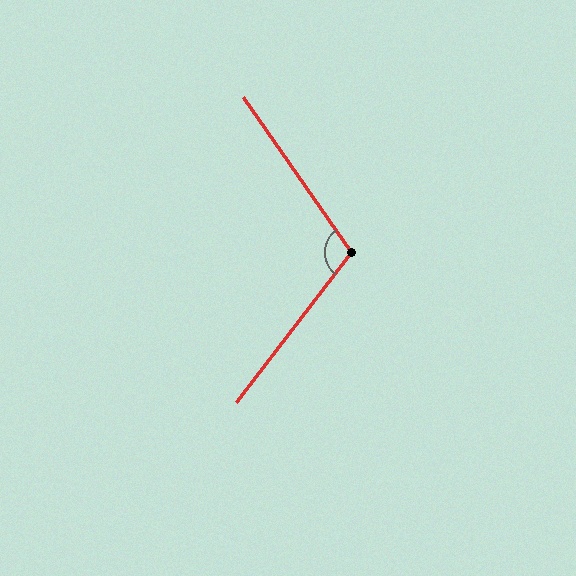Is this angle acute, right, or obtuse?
It is obtuse.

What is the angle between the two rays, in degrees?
Approximately 107 degrees.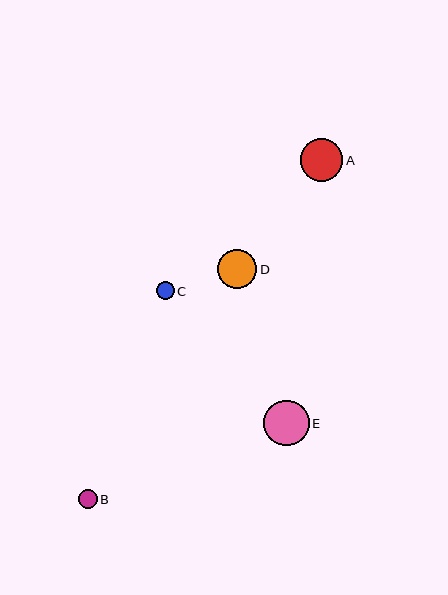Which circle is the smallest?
Circle C is the smallest with a size of approximately 18 pixels.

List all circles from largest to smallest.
From largest to smallest: E, A, D, B, C.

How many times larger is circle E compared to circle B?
Circle E is approximately 2.4 times the size of circle B.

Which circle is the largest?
Circle E is the largest with a size of approximately 45 pixels.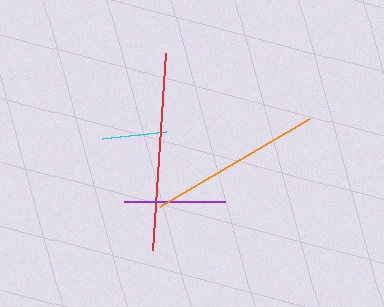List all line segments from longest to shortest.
From longest to shortest: red, orange, purple, cyan.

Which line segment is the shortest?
The cyan line is the shortest at approximately 65 pixels.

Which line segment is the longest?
The red line is the longest at approximately 197 pixels.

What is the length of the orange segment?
The orange segment is approximately 174 pixels long.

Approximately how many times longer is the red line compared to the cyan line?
The red line is approximately 3.1 times the length of the cyan line.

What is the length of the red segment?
The red segment is approximately 197 pixels long.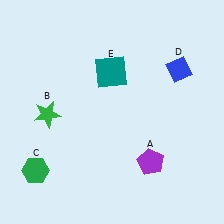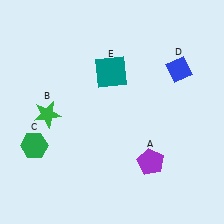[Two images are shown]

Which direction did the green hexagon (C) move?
The green hexagon (C) moved up.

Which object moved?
The green hexagon (C) moved up.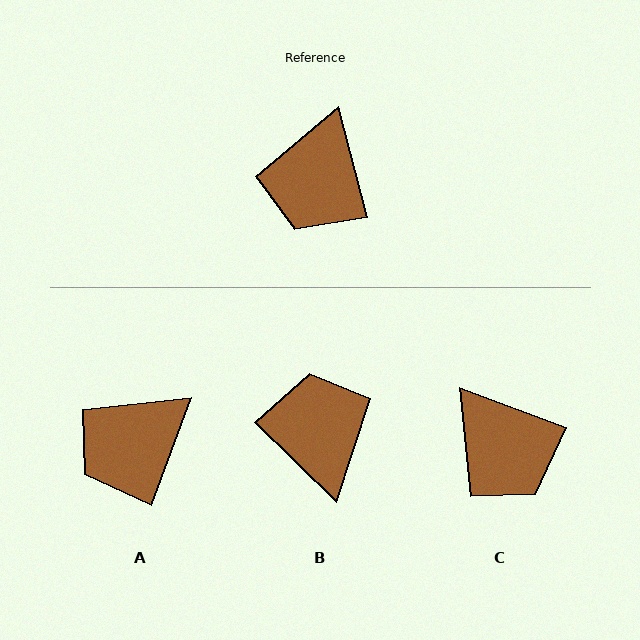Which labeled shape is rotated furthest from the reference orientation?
B, about 148 degrees away.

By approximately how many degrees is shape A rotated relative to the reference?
Approximately 35 degrees clockwise.